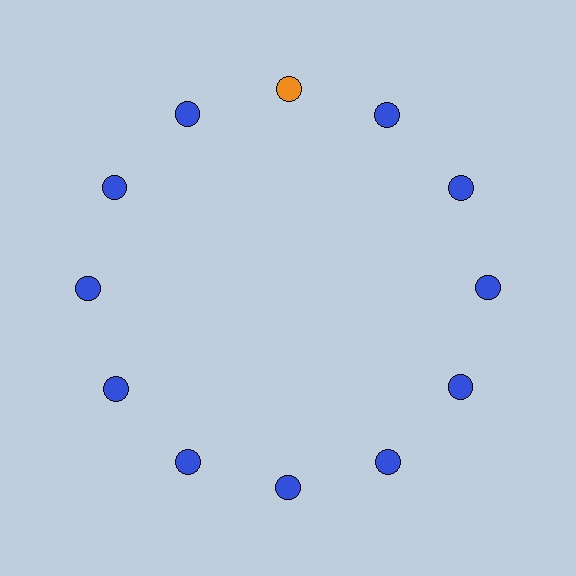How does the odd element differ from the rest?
It has a different color: orange instead of blue.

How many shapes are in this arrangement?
There are 12 shapes arranged in a ring pattern.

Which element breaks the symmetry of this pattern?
The orange circle at roughly the 12 o'clock position breaks the symmetry. All other shapes are blue circles.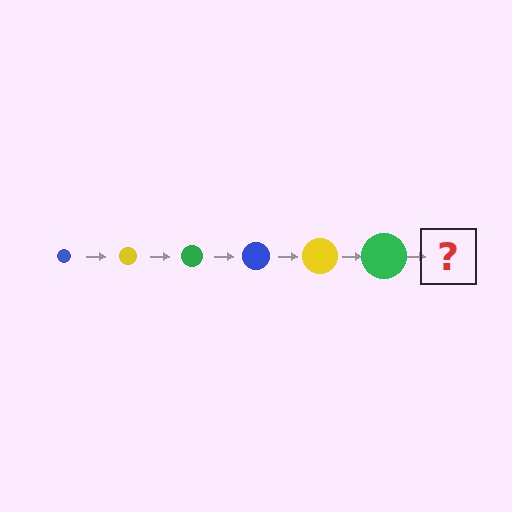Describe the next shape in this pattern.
It should be a blue circle, larger than the previous one.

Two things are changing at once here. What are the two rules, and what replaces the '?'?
The two rules are that the circle grows larger each step and the color cycles through blue, yellow, and green. The '?' should be a blue circle, larger than the previous one.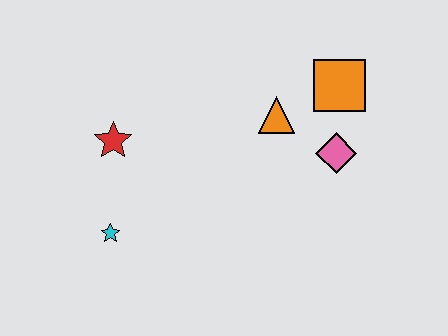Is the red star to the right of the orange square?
No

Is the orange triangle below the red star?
No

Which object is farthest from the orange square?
The cyan star is farthest from the orange square.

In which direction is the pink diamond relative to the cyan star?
The pink diamond is to the right of the cyan star.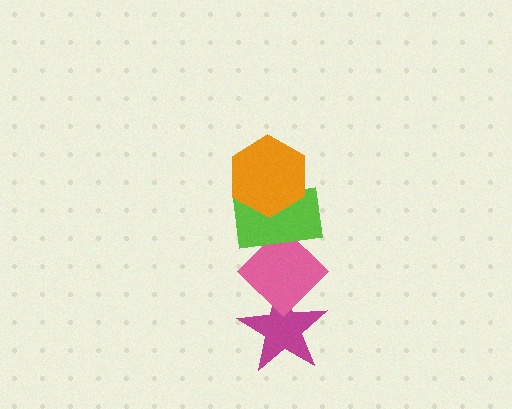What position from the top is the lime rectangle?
The lime rectangle is 2nd from the top.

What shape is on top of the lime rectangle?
The orange hexagon is on top of the lime rectangle.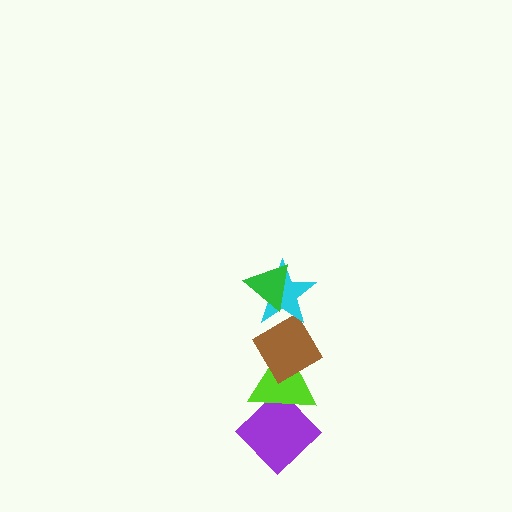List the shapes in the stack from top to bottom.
From top to bottom: the green triangle, the cyan star, the brown diamond, the lime triangle, the purple diamond.